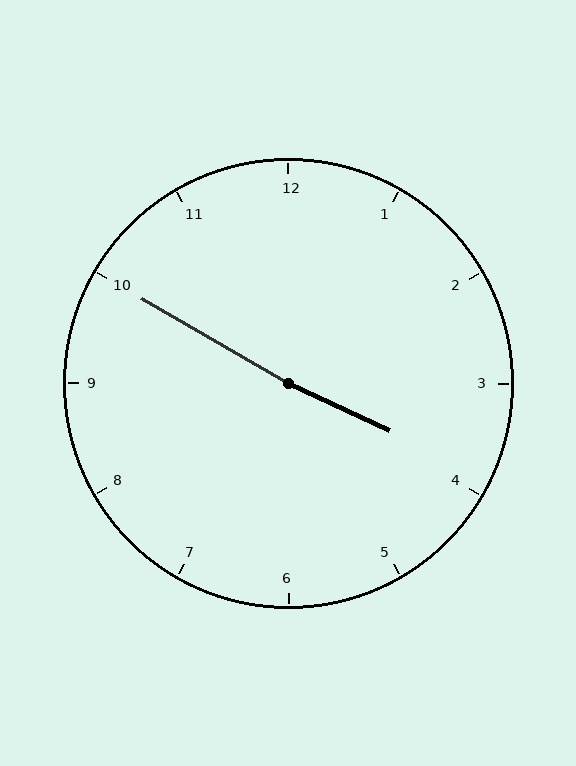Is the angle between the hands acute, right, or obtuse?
It is obtuse.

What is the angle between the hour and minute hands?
Approximately 175 degrees.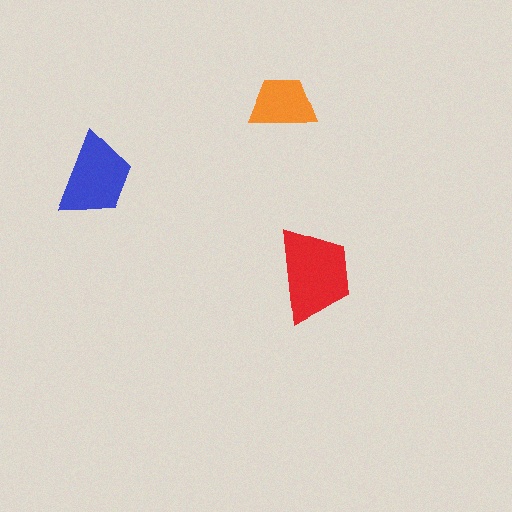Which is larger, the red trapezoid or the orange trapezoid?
The red one.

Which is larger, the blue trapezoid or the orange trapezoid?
The blue one.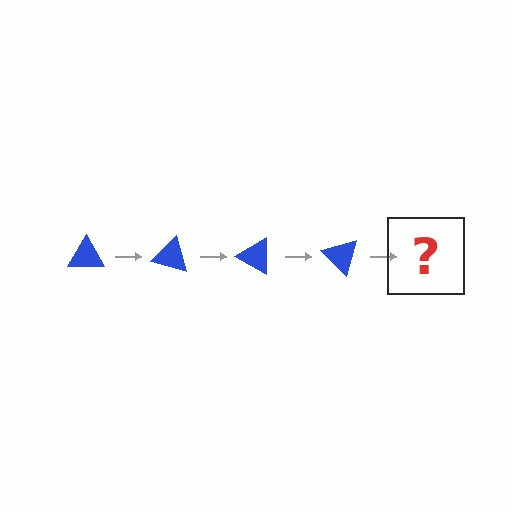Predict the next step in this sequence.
The next step is a blue triangle rotated 60 degrees.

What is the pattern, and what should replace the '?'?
The pattern is that the triangle rotates 15 degrees each step. The '?' should be a blue triangle rotated 60 degrees.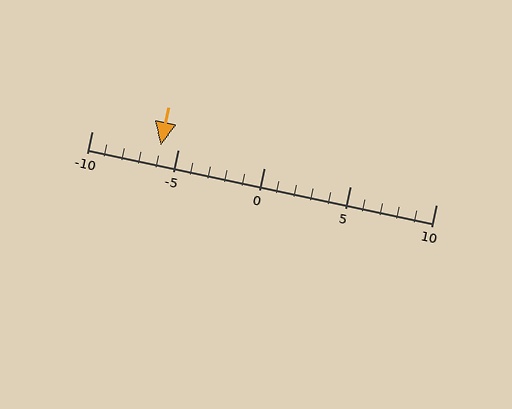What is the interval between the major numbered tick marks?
The major tick marks are spaced 5 units apart.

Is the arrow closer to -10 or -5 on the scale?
The arrow is closer to -5.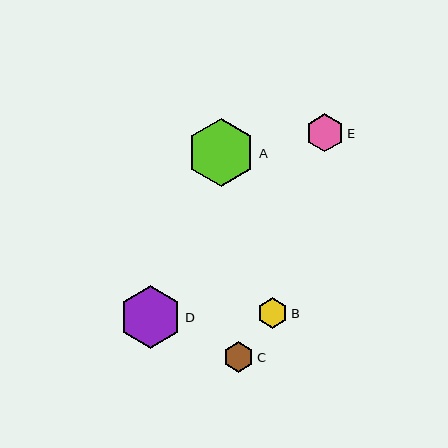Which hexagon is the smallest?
Hexagon B is the smallest with a size of approximately 31 pixels.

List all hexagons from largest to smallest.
From largest to smallest: A, D, E, C, B.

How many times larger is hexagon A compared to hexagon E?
Hexagon A is approximately 1.8 times the size of hexagon E.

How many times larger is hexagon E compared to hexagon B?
Hexagon E is approximately 1.2 times the size of hexagon B.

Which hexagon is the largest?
Hexagon A is the largest with a size of approximately 68 pixels.